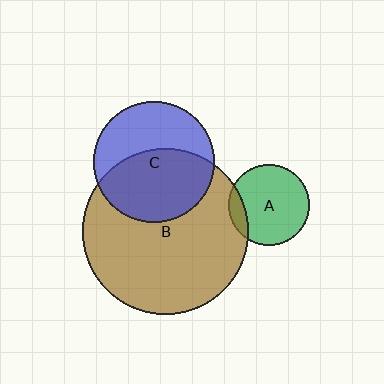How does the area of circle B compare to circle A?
Approximately 4.2 times.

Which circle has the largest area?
Circle B (brown).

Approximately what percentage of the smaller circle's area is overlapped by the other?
Approximately 55%.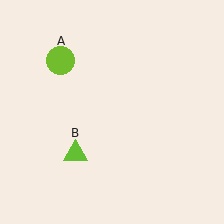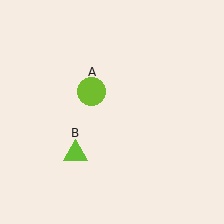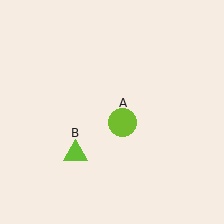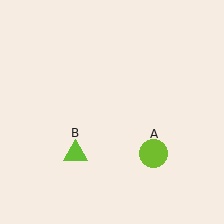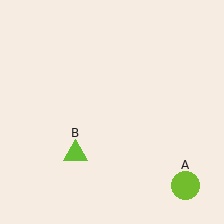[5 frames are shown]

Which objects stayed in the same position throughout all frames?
Lime triangle (object B) remained stationary.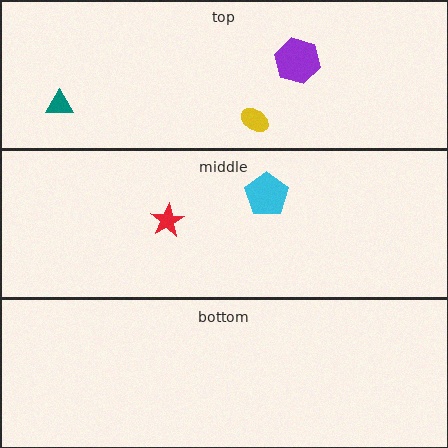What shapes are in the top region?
The yellow ellipse, the teal triangle, the purple hexagon.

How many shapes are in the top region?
3.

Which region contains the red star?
The middle region.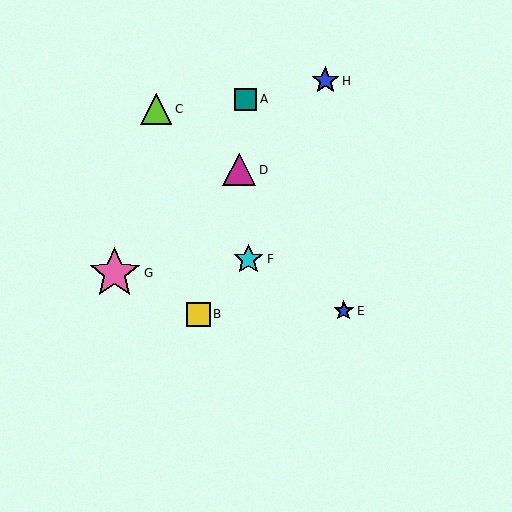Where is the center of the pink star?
The center of the pink star is at (115, 273).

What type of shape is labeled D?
Shape D is a magenta triangle.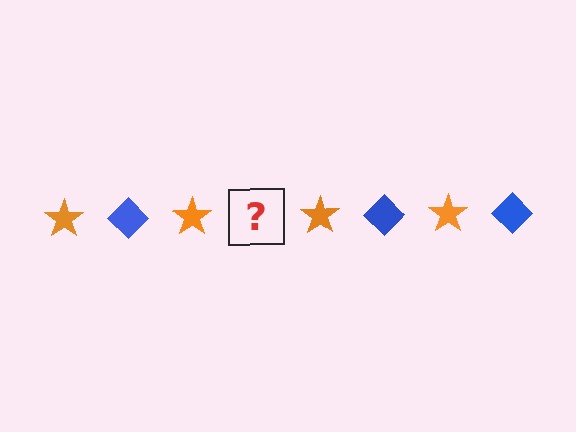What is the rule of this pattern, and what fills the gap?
The rule is that the pattern alternates between orange star and blue diamond. The gap should be filled with a blue diamond.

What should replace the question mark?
The question mark should be replaced with a blue diamond.